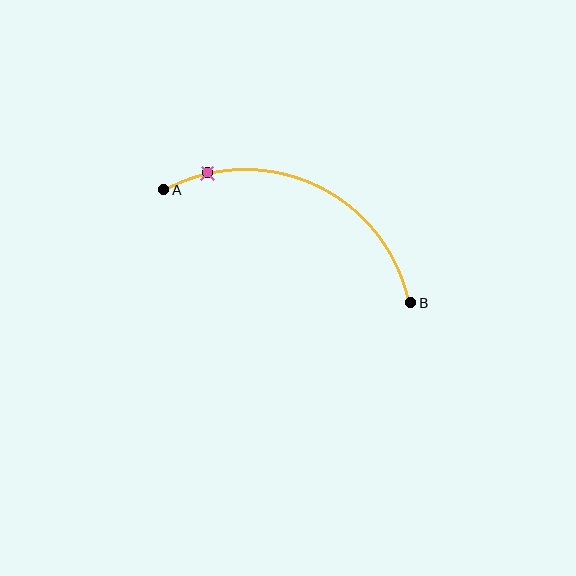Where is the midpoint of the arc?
The arc midpoint is the point on the curve farthest from the straight line joining A and B. It sits above that line.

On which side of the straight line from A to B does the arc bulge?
The arc bulges above the straight line connecting A and B.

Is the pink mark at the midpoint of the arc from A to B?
No. The pink mark lies on the arc but is closer to endpoint A. The arc midpoint would be at the point on the curve equidistant along the arc from both A and B.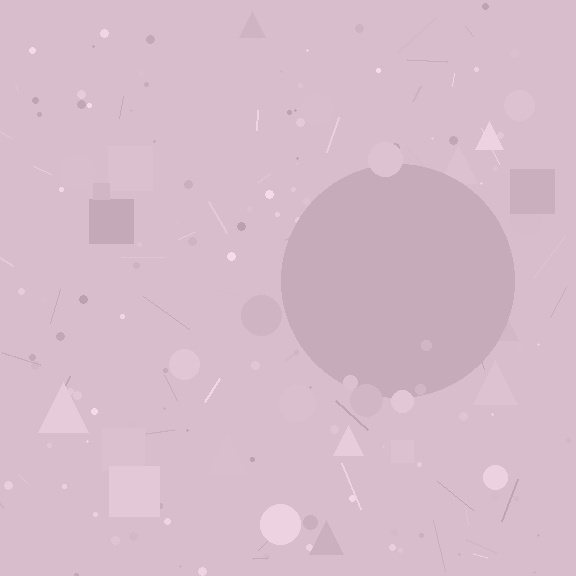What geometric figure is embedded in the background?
A circle is embedded in the background.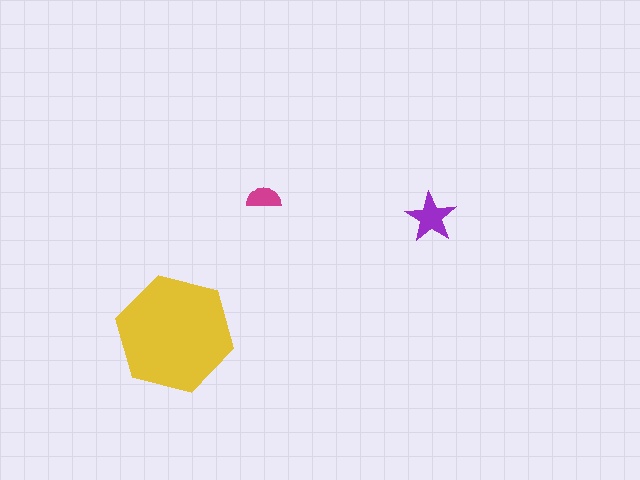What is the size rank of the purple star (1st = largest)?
2nd.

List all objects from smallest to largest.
The magenta semicircle, the purple star, the yellow hexagon.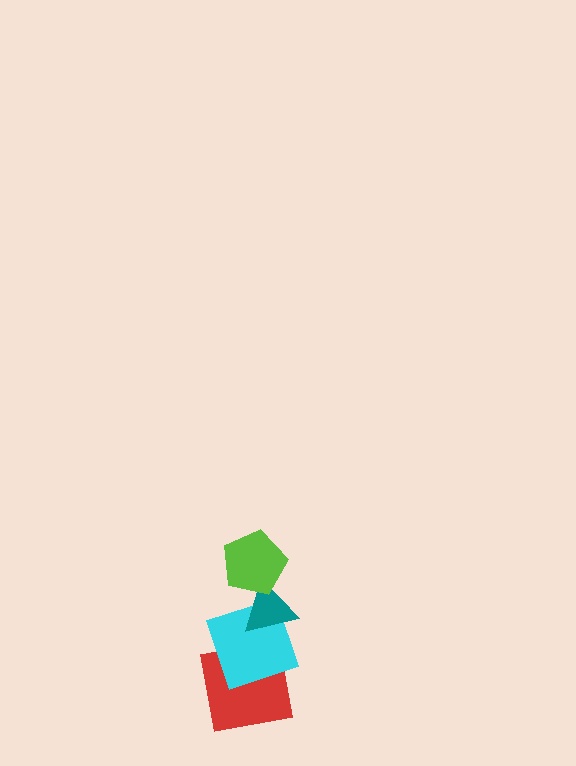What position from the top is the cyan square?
The cyan square is 3rd from the top.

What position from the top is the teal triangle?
The teal triangle is 2nd from the top.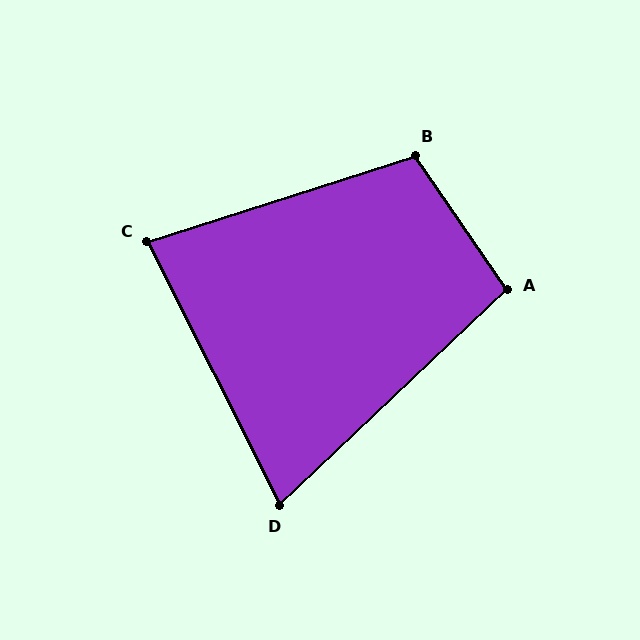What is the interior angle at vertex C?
Approximately 81 degrees (acute).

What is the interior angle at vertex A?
Approximately 99 degrees (obtuse).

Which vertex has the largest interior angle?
B, at approximately 107 degrees.